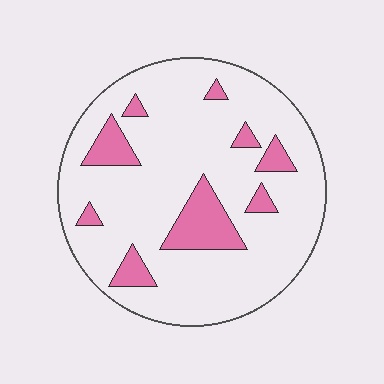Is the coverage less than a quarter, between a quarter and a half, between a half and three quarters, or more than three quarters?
Less than a quarter.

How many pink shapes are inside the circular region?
9.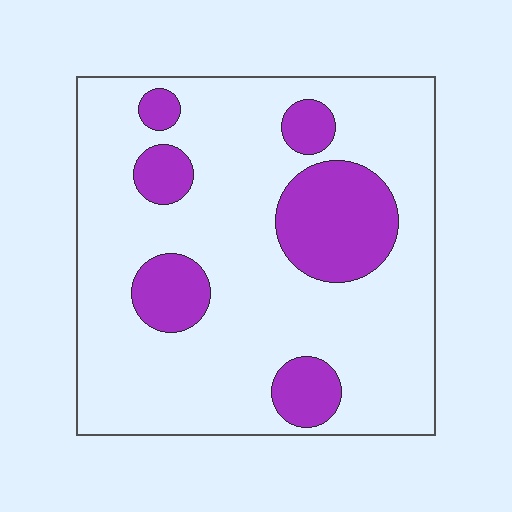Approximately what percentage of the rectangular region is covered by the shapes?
Approximately 20%.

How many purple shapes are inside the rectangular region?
6.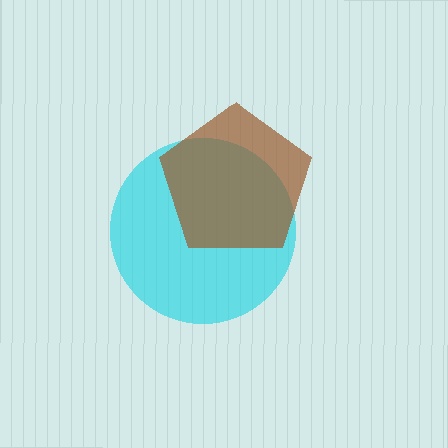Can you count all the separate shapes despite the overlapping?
Yes, there are 2 separate shapes.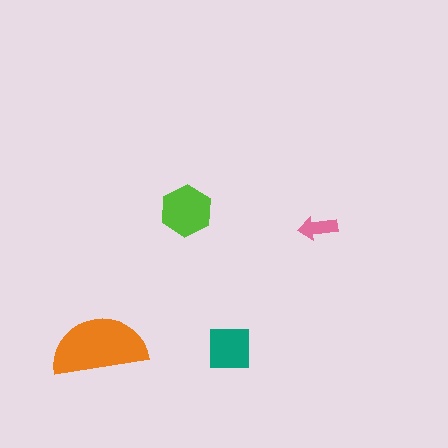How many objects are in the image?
There are 4 objects in the image.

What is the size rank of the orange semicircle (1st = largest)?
1st.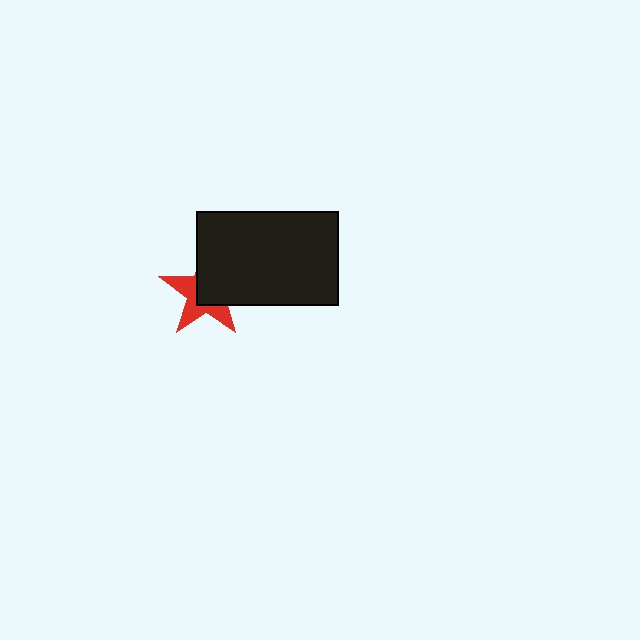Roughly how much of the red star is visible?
About half of it is visible (roughly 46%).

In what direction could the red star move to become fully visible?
The red star could move toward the lower-left. That would shift it out from behind the black rectangle entirely.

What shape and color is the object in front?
The object in front is a black rectangle.